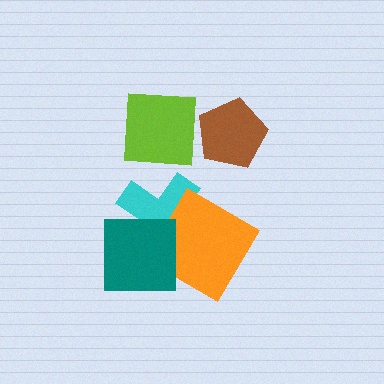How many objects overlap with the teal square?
2 objects overlap with the teal square.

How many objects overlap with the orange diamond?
2 objects overlap with the orange diamond.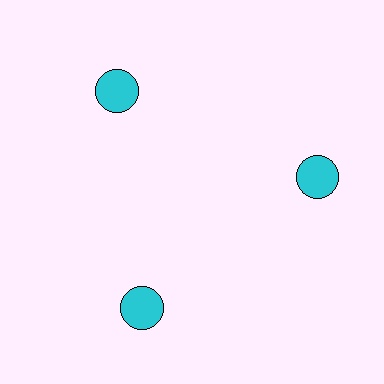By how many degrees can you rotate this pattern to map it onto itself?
The pattern maps onto itself every 120 degrees of rotation.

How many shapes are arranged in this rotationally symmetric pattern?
There are 3 shapes, arranged in 3 groups of 1.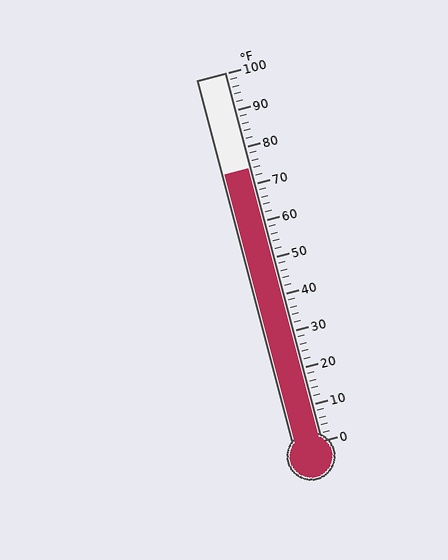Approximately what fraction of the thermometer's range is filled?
The thermometer is filled to approximately 75% of its range.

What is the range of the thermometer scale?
The thermometer scale ranges from 0°F to 100°F.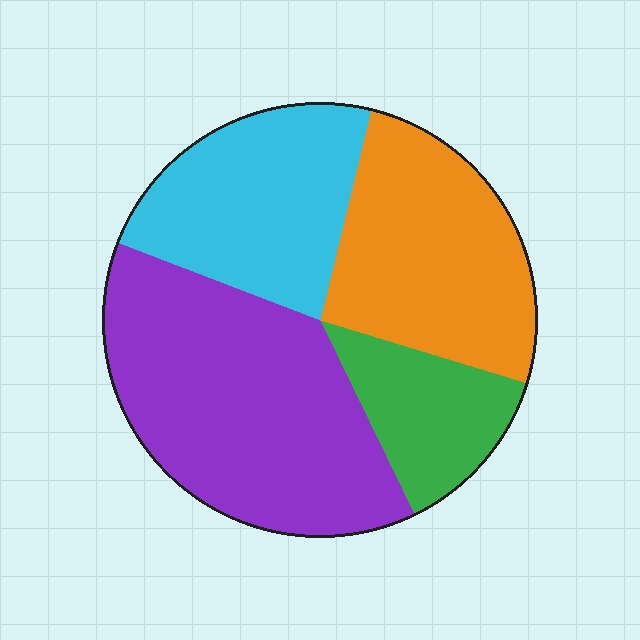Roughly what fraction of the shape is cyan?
Cyan covers 23% of the shape.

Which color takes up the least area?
Green, at roughly 15%.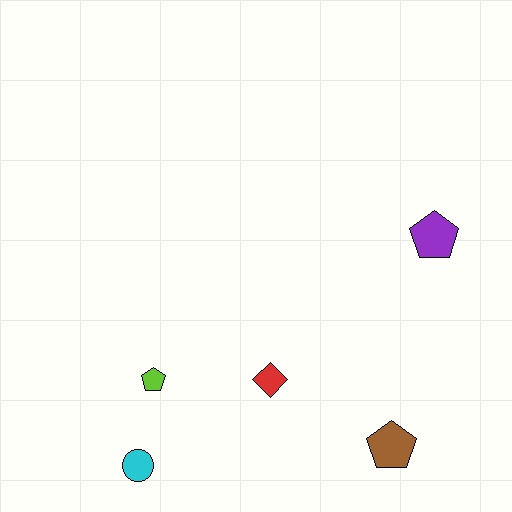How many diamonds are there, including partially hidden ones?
There is 1 diamond.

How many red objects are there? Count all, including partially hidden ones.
There is 1 red object.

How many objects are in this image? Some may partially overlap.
There are 5 objects.